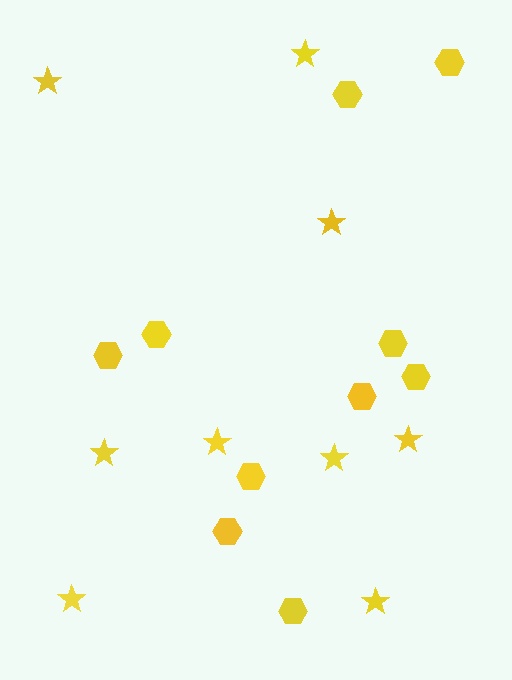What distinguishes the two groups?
There are 2 groups: one group of hexagons (10) and one group of stars (9).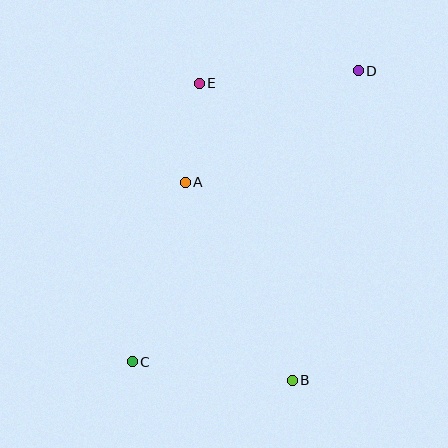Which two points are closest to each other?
Points A and E are closest to each other.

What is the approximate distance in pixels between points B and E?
The distance between B and E is approximately 311 pixels.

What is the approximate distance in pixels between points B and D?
The distance between B and D is approximately 316 pixels.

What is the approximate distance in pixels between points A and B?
The distance between A and B is approximately 225 pixels.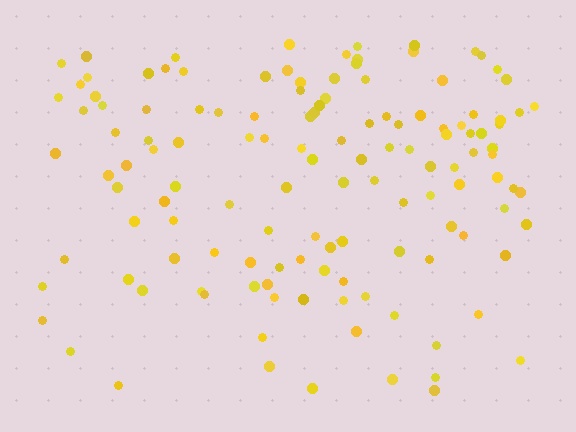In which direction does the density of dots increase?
From bottom to top, with the top side densest.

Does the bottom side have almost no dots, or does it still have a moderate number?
Still a moderate number, just noticeably fewer than the top.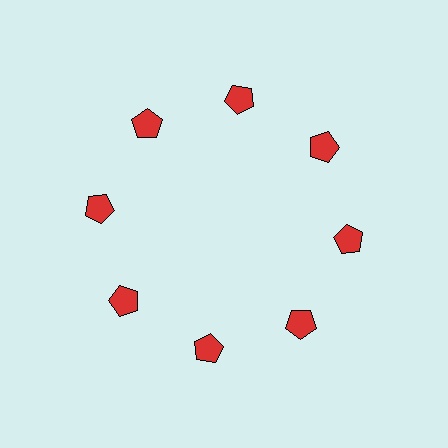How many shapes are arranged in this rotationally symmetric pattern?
There are 8 shapes, arranged in 8 groups of 1.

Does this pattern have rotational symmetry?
Yes, this pattern has 8-fold rotational symmetry. It looks the same after rotating 45 degrees around the center.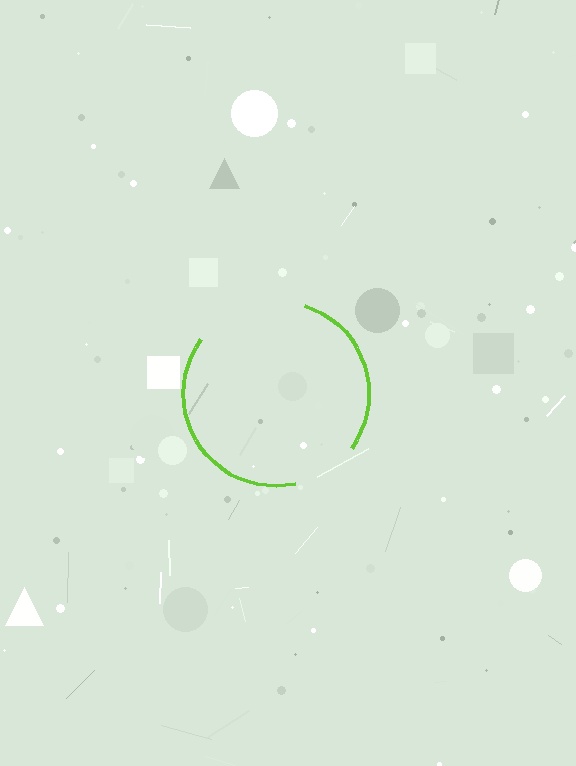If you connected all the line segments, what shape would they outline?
They would outline a circle.